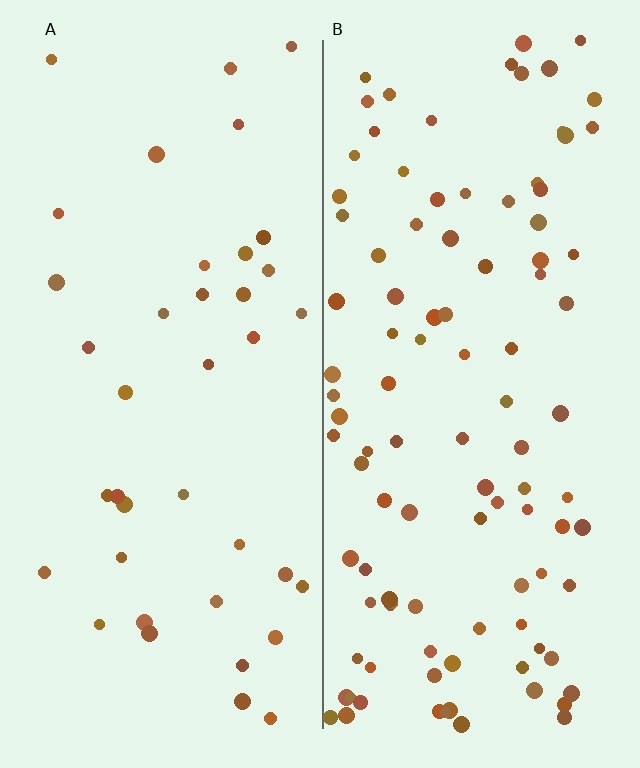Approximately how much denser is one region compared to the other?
Approximately 2.7× — region B over region A.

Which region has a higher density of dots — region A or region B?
B (the right).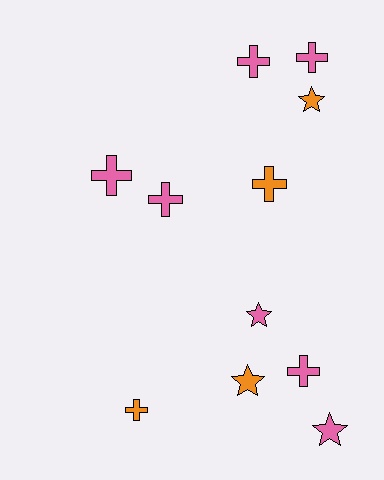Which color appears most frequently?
Pink, with 7 objects.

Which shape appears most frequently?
Cross, with 7 objects.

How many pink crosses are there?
There are 5 pink crosses.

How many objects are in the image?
There are 11 objects.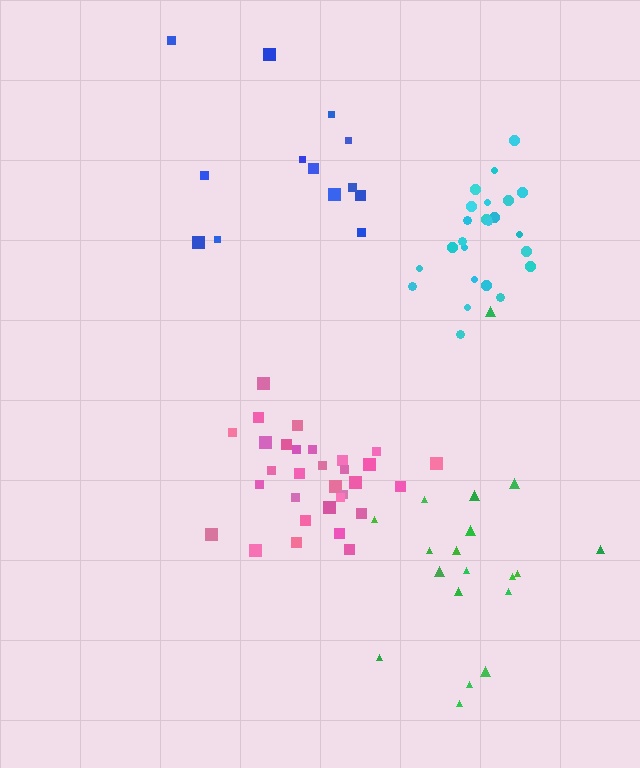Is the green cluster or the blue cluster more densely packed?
Green.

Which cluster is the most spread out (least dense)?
Blue.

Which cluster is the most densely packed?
Pink.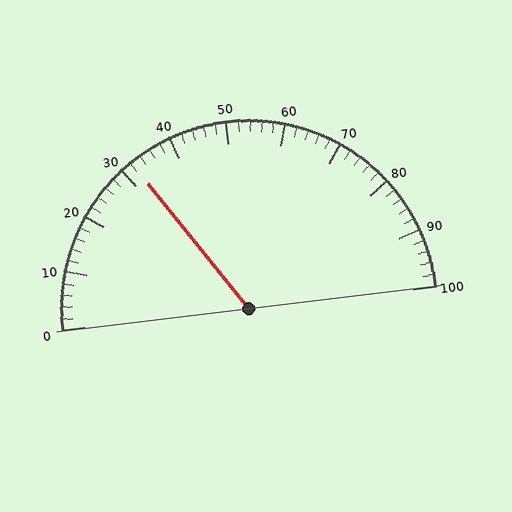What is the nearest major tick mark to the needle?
The nearest major tick mark is 30.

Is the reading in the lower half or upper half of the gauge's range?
The reading is in the lower half of the range (0 to 100).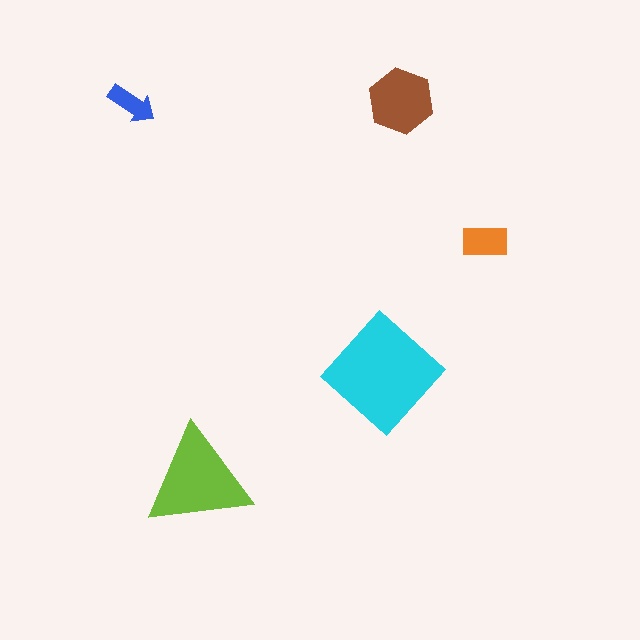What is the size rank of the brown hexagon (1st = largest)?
3rd.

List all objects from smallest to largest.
The blue arrow, the orange rectangle, the brown hexagon, the lime triangle, the cyan diamond.